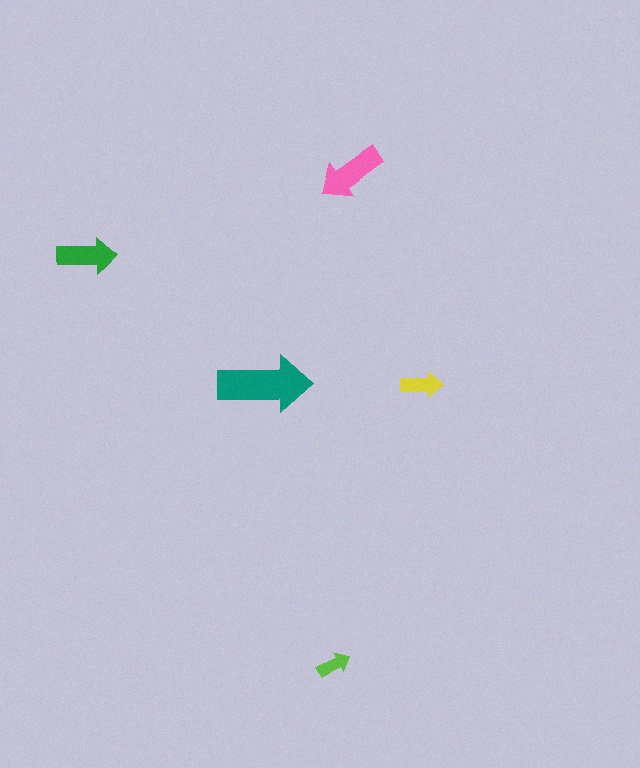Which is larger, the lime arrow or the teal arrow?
The teal one.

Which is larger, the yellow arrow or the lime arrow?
The yellow one.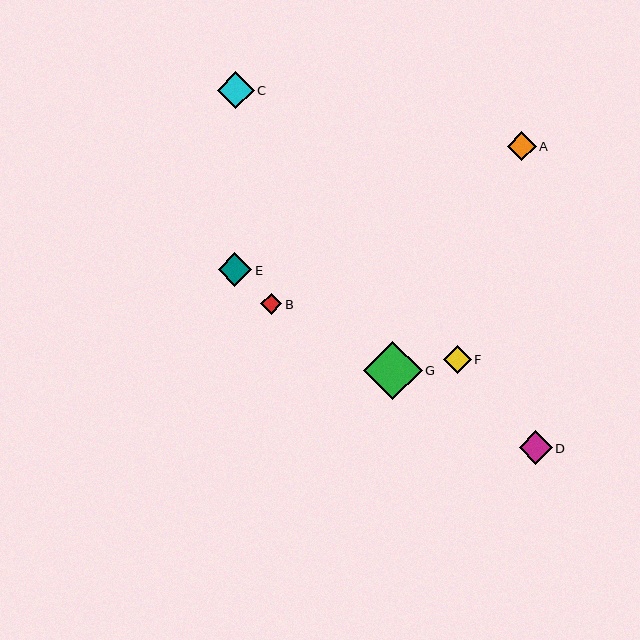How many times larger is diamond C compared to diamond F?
Diamond C is approximately 1.3 times the size of diamond F.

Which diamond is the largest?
Diamond G is the largest with a size of approximately 59 pixels.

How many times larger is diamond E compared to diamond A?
Diamond E is approximately 1.2 times the size of diamond A.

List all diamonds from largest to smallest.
From largest to smallest: G, C, E, D, A, F, B.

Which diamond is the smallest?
Diamond B is the smallest with a size of approximately 21 pixels.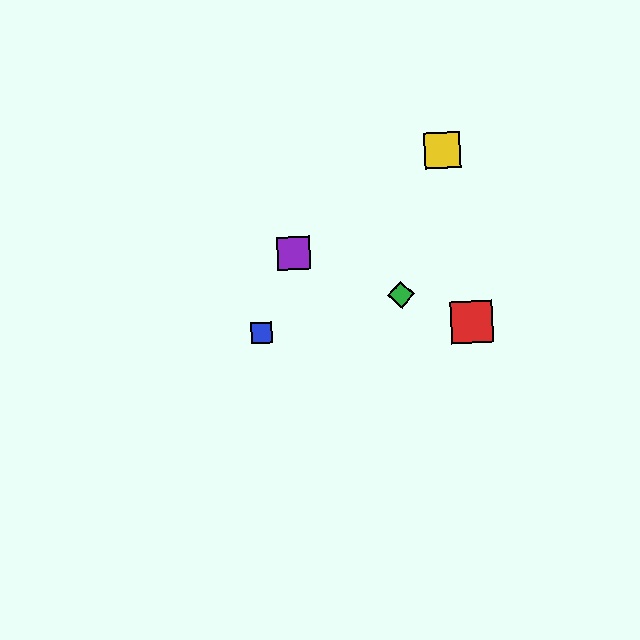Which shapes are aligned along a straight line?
The red square, the green diamond, the purple square are aligned along a straight line.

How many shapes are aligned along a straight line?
3 shapes (the red square, the green diamond, the purple square) are aligned along a straight line.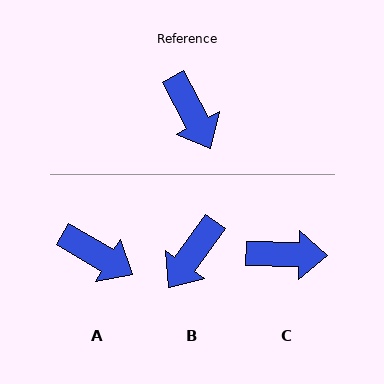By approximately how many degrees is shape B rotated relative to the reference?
Approximately 64 degrees clockwise.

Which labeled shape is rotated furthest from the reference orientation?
B, about 64 degrees away.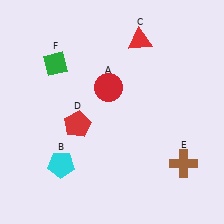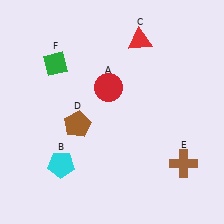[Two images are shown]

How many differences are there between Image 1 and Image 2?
There is 1 difference between the two images.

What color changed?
The pentagon (D) changed from red in Image 1 to brown in Image 2.